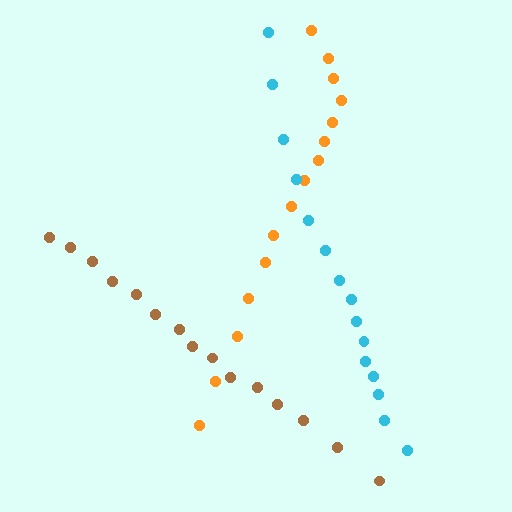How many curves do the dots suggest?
There are 3 distinct paths.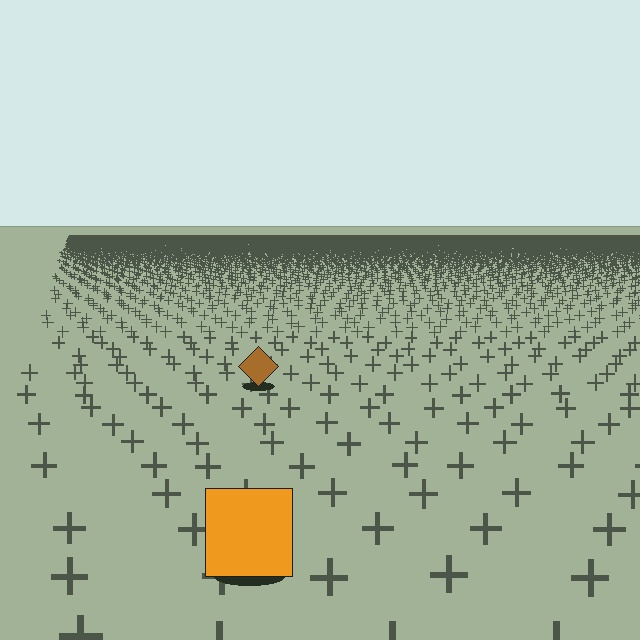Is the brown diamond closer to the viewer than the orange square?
No. The orange square is closer — you can tell from the texture gradient: the ground texture is coarser near it.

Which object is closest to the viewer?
The orange square is closest. The texture marks near it are larger and more spread out.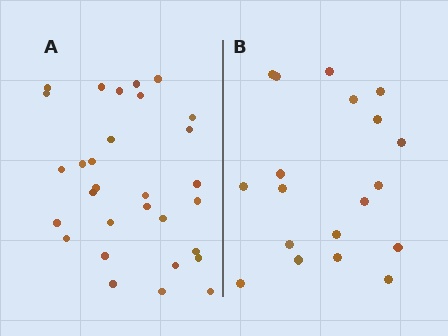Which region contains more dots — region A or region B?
Region A (the left region) has more dots.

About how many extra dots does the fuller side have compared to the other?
Region A has roughly 12 or so more dots than region B.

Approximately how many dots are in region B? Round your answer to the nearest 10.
About 20 dots. (The exact count is 19, which rounds to 20.)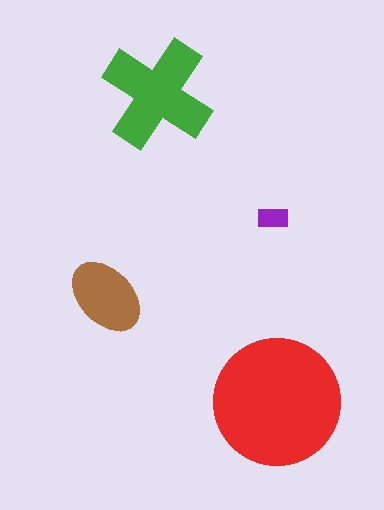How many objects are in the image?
There are 4 objects in the image.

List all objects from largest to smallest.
The red circle, the green cross, the brown ellipse, the purple rectangle.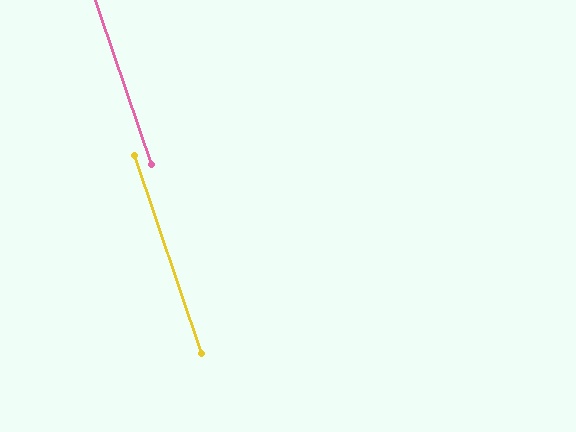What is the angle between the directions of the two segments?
Approximately 0 degrees.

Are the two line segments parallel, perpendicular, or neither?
Parallel — their directions differ by only 0.0°.